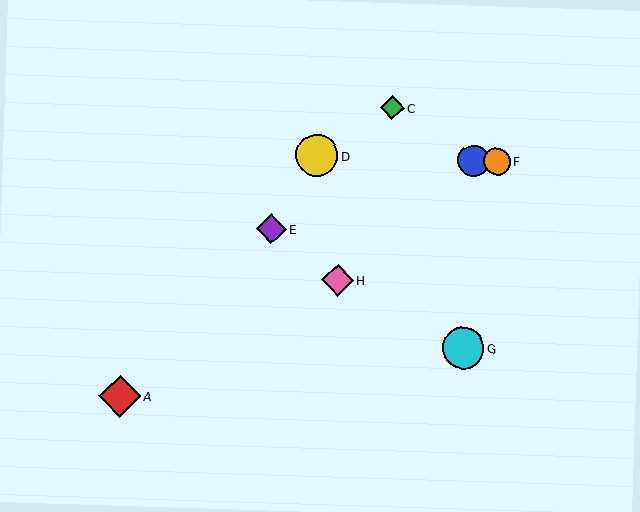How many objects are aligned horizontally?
3 objects (B, D, F) are aligned horizontally.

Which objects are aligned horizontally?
Objects B, D, F are aligned horizontally.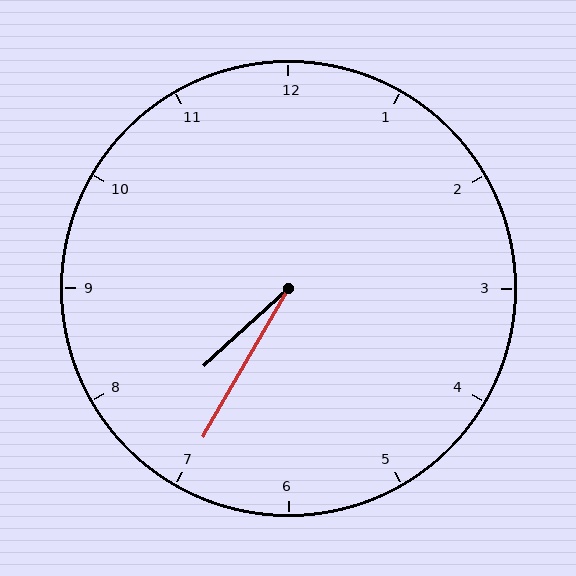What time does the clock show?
7:35.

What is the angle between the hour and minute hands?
Approximately 18 degrees.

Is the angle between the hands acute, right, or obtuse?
It is acute.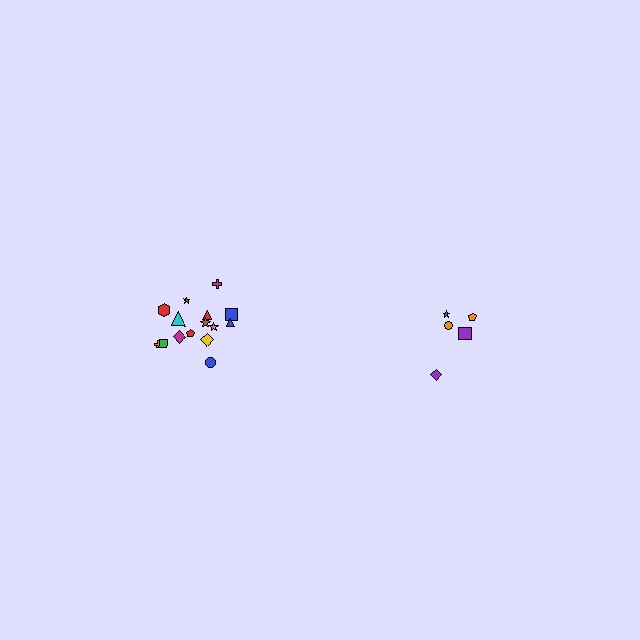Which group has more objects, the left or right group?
The left group.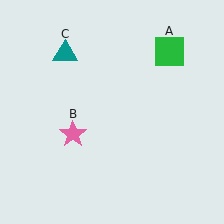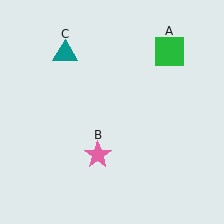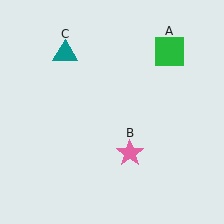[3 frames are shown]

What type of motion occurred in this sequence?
The pink star (object B) rotated counterclockwise around the center of the scene.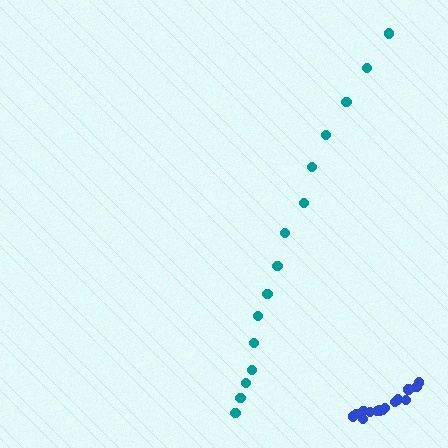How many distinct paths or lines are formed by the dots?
There are 2 distinct paths.